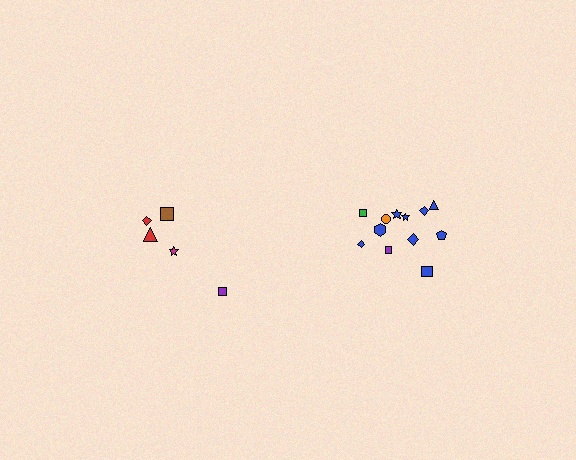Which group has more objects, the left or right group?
The right group.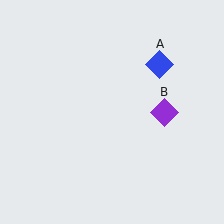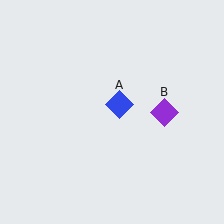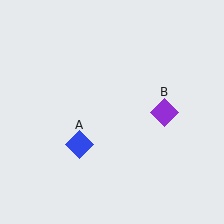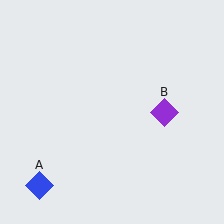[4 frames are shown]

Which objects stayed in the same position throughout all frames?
Purple diamond (object B) remained stationary.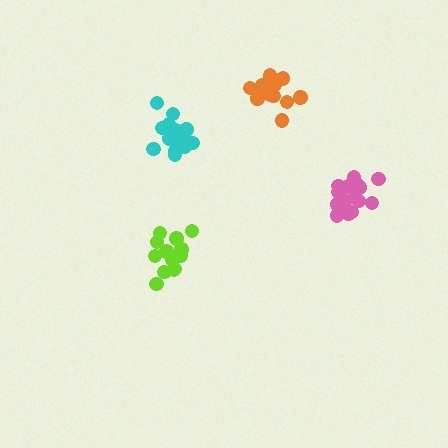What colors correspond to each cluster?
The clusters are colored: pink, orange, cyan, lime.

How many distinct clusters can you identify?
There are 4 distinct clusters.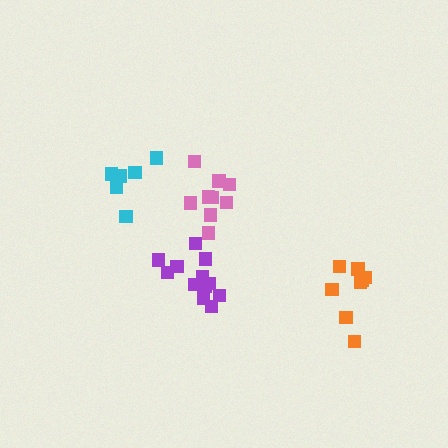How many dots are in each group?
Group 1: 6 dots, Group 2: 12 dots, Group 3: 9 dots, Group 4: 8 dots (35 total).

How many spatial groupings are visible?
There are 4 spatial groupings.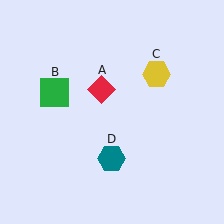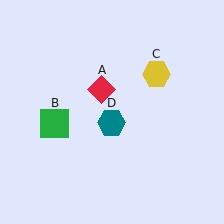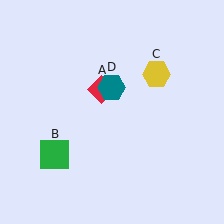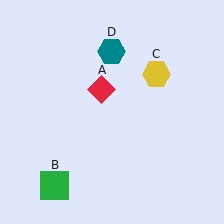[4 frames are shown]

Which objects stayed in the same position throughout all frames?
Red diamond (object A) and yellow hexagon (object C) remained stationary.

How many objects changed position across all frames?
2 objects changed position: green square (object B), teal hexagon (object D).